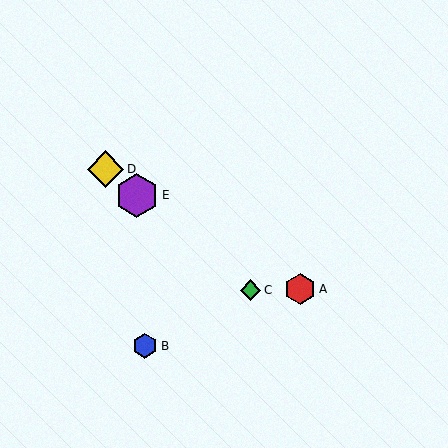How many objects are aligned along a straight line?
3 objects (C, D, E) are aligned along a straight line.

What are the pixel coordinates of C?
Object C is at (251, 290).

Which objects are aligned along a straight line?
Objects C, D, E are aligned along a straight line.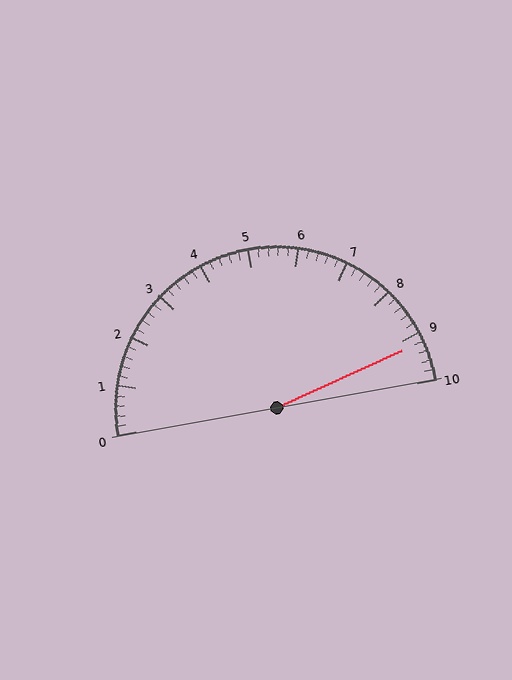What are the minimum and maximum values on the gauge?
The gauge ranges from 0 to 10.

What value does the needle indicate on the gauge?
The needle indicates approximately 9.2.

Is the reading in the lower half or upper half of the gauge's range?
The reading is in the upper half of the range (0 to 10).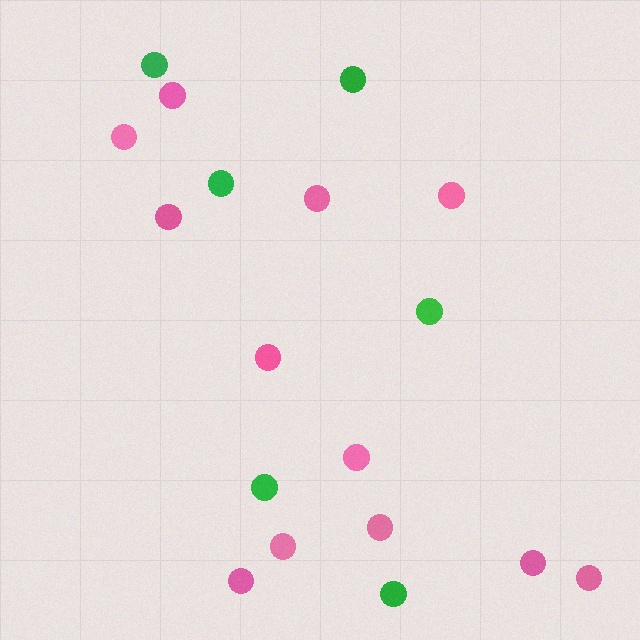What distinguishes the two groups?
There are 2 groups: one group of pink circles (12) and one group of green circles (6).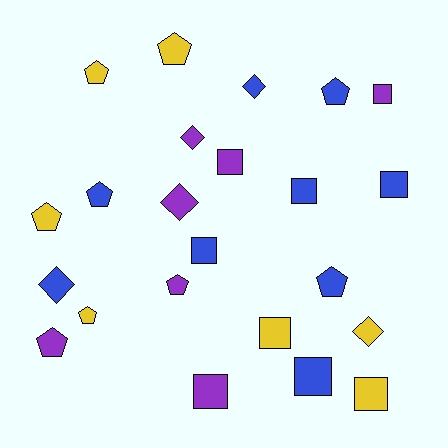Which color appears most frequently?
Blue, with 9 objects.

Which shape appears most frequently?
Pentagon, with 9 objects.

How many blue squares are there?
There are 4 blue squares.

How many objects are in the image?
There are 23 objects.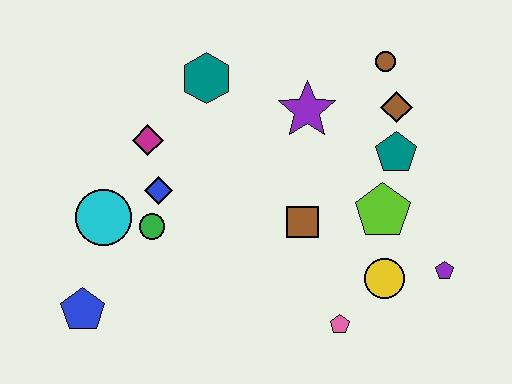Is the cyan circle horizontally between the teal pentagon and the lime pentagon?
No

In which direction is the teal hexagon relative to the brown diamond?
The teal hexagon is to the left of the brown diamond.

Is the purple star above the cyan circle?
Yes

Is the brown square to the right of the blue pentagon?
Yes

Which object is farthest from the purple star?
The blue pentagon is farthest from the purple star.